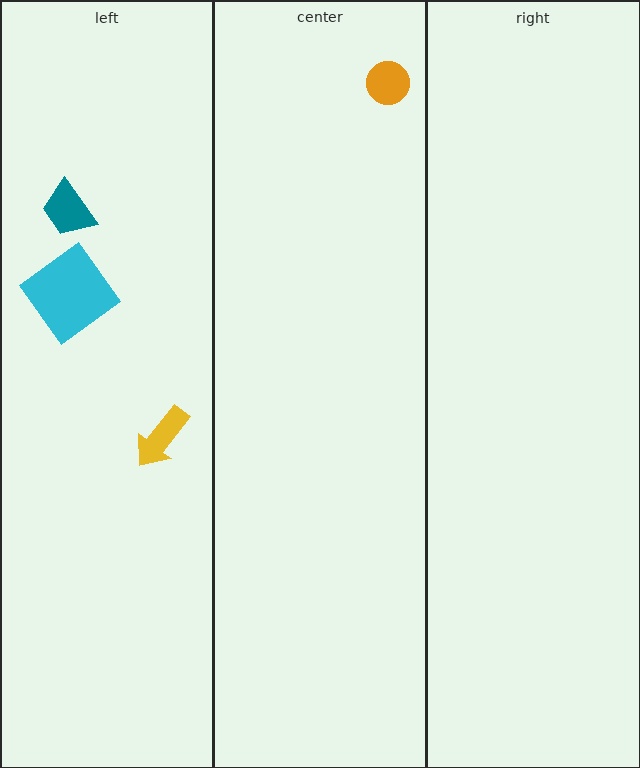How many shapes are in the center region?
1.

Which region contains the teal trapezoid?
The left region.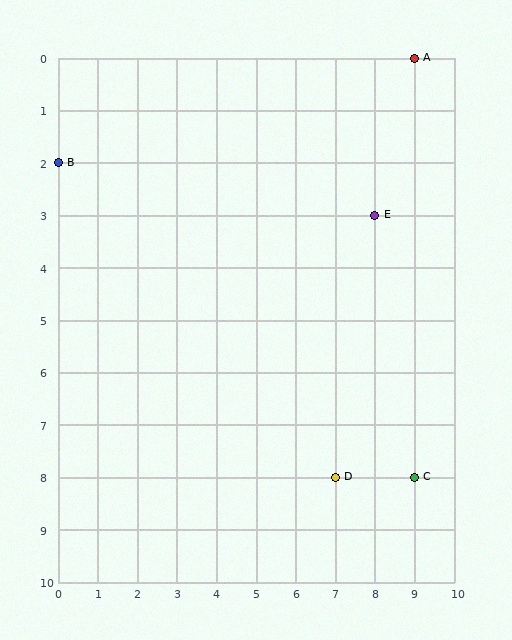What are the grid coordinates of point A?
Point A is at grid coordinates (9, 0).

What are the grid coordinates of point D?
Point D is at grid coordinates (7, 8).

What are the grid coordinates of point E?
Point E is at grid coordinates (8, 3).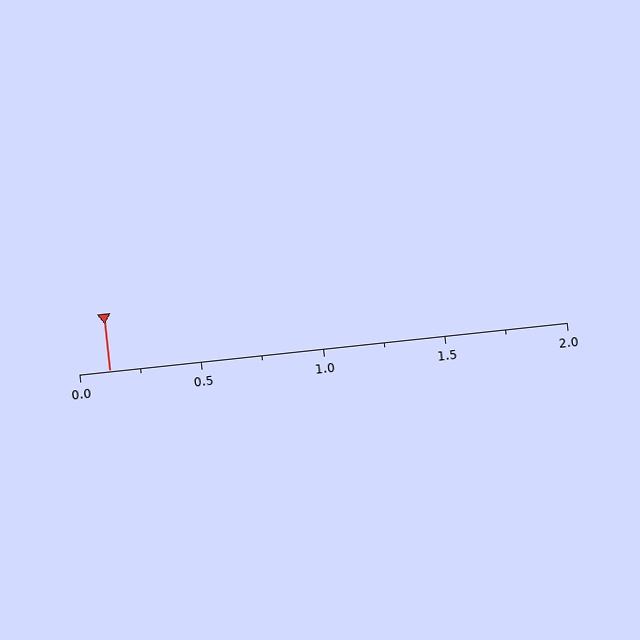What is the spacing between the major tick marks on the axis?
The major ticks are spaced 0.5 apart.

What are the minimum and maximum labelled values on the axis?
The axis runs from 0.0 to 2.0.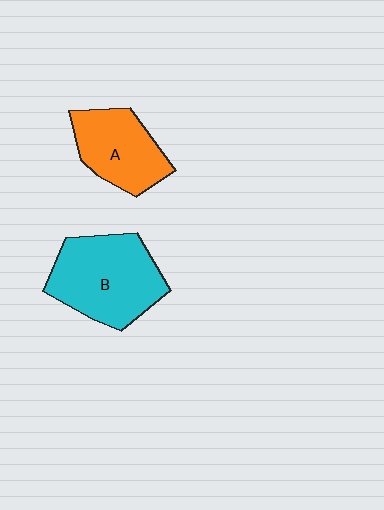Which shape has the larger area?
Shape B (cyan).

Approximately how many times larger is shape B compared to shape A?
Approximately 1.4 times.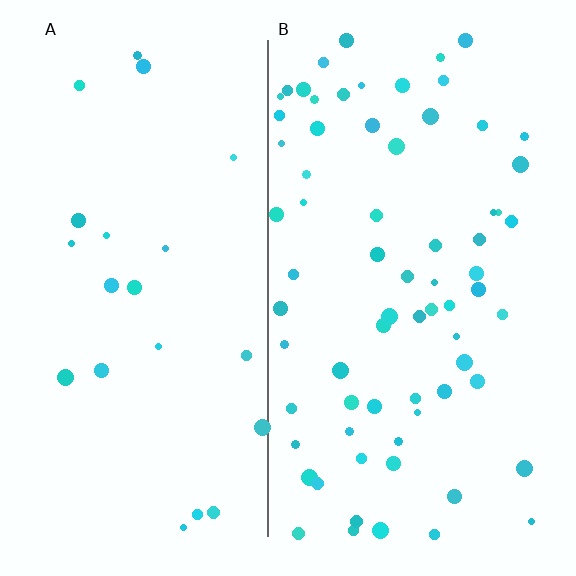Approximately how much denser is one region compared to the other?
Approximately 3.3× — region B over region A.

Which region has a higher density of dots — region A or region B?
B (the right).